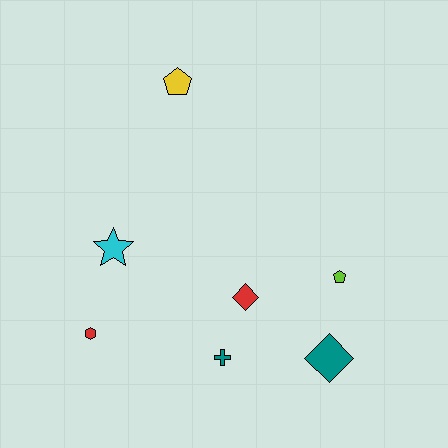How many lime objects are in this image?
There is 1 lime object.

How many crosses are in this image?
There is 1 cross.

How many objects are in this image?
There are 7 objects.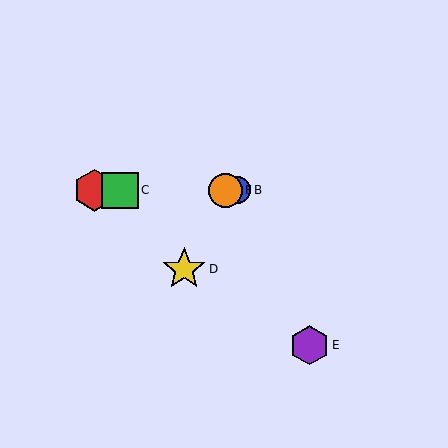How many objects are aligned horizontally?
4 objects (A, B, C, F) are aligned horizontally.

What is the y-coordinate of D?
Object D is at y≈269.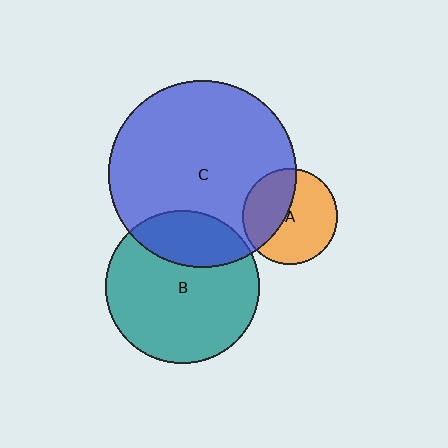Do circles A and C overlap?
Yes.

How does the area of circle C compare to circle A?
Approximately 3.9 times.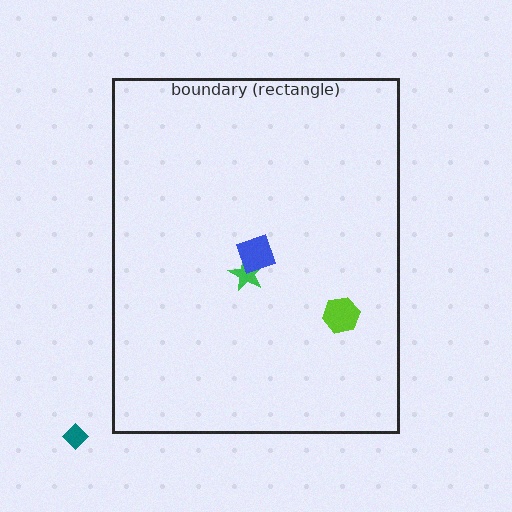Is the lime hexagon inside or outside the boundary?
Inside.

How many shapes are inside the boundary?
3 inside, 1 outside.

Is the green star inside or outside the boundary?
Inside.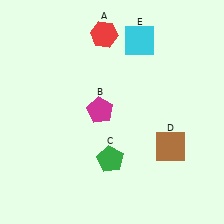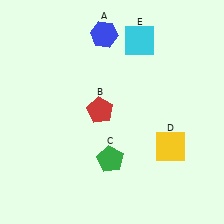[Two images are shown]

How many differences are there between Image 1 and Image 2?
There are 3 differences between the two images.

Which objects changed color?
A changed from red to blue. B changed from magenta to red. D changed from brown to yellow.